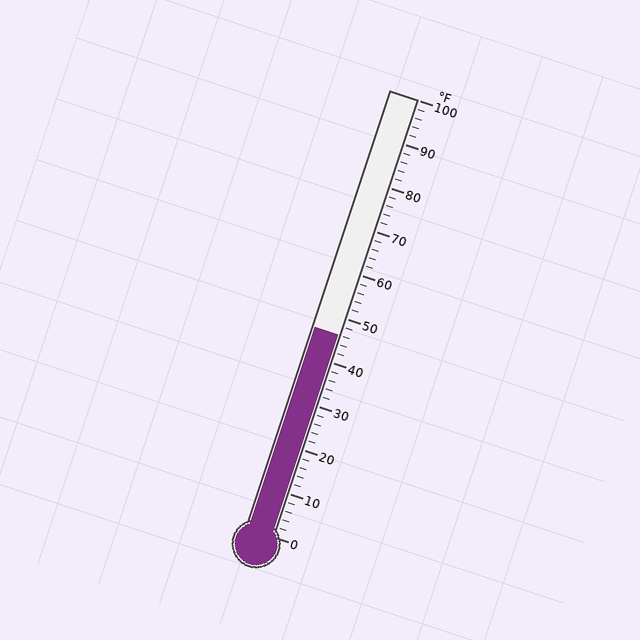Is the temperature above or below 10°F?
The temperature is above 10°F.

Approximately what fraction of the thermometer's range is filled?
The thermometer is filled to approximately 45% of its range.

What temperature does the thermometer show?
The thermometer shows approximately 46°F.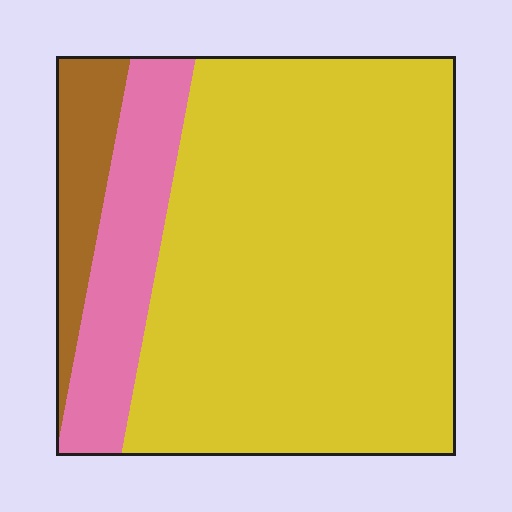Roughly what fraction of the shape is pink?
Pink covers about 15% of the shape.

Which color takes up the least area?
Brown, at roughly 10%.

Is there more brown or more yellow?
Yellow.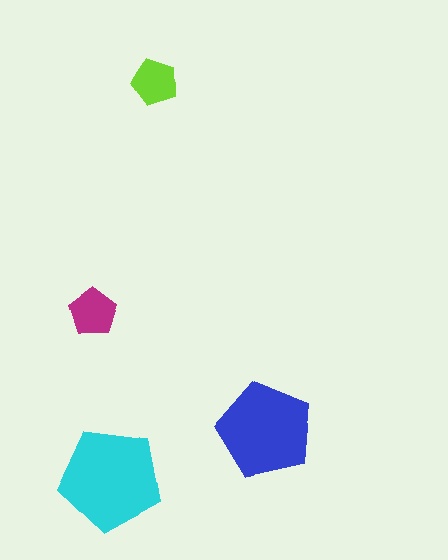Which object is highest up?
The lime pentagon is topmost.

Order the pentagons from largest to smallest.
the cyan one, the blue one, the magenta one, the lime one.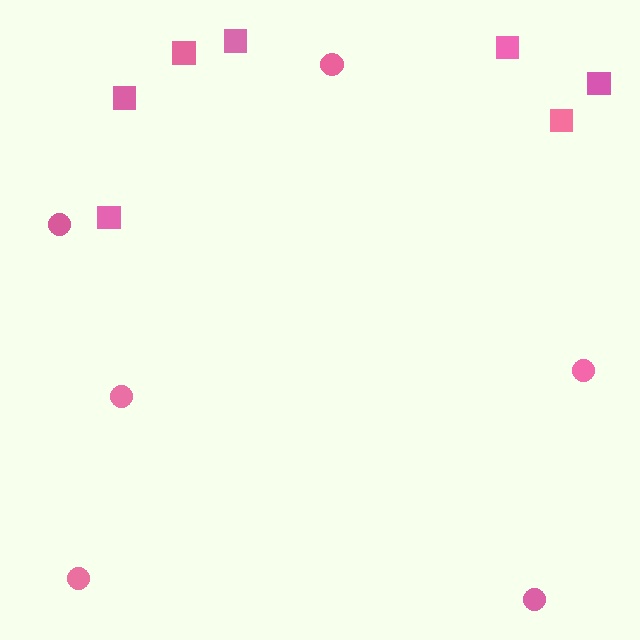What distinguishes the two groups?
There are 2 groups: one group of squares (7) and one group of circles (6).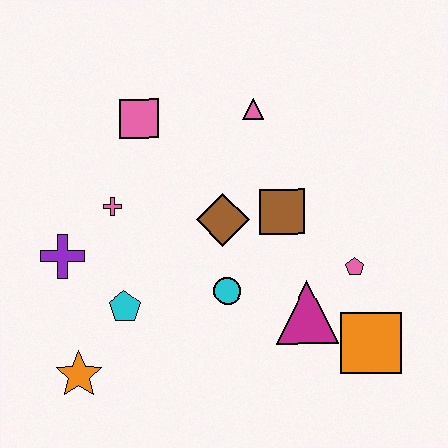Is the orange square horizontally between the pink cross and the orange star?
No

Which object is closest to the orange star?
The cyan pentagon is closest to the orange star.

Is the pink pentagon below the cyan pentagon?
No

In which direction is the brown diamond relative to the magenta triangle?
The brown diamond is above the magenta triangle.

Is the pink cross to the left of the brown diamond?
Yes